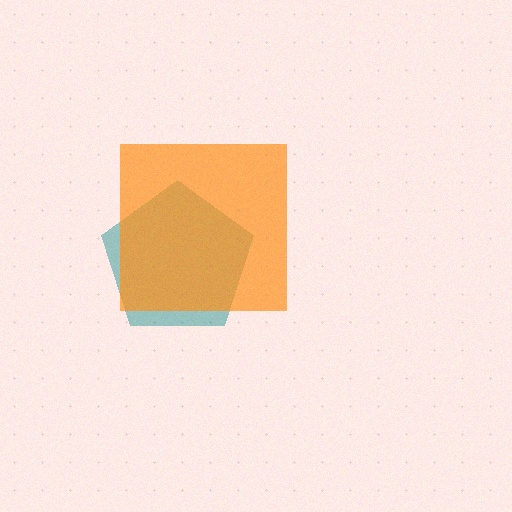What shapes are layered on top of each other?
The layered shapes are: a teal pentagon, an orange square.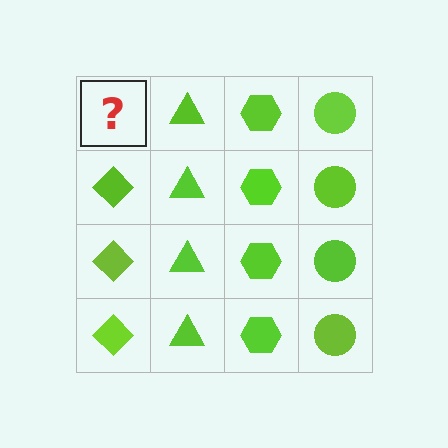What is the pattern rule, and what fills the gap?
The rule is that each column has a consistent shape. The gap should be filled with a lime diamond.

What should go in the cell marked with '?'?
The missing cell should contain a lime diamond.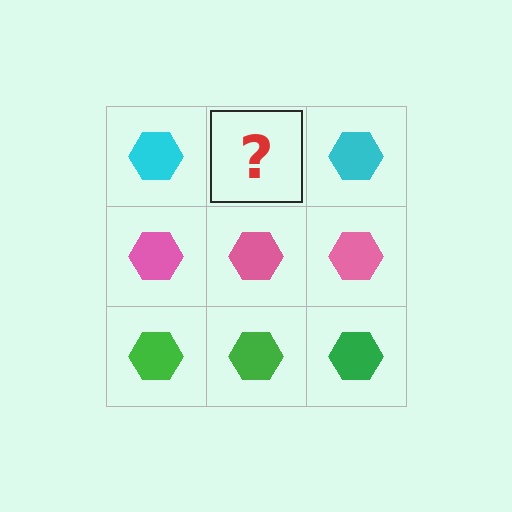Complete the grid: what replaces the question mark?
The question mark should be replaced with a cyan hexagon.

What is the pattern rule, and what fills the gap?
The rule is that each row has a consistent color. The gap should be filled with a cyan hexagon.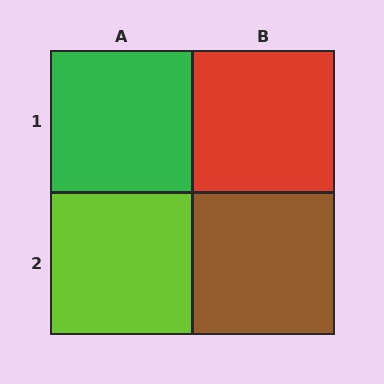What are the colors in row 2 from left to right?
Lime, brown.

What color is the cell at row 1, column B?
Red.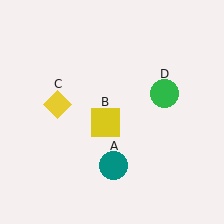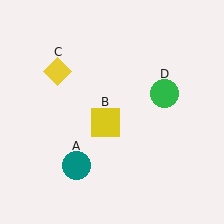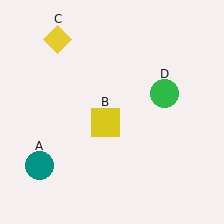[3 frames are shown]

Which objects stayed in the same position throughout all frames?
Yellow square (object B) and green circle (object D) remained stationary.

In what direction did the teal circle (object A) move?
The teal circle (object A) moved left.